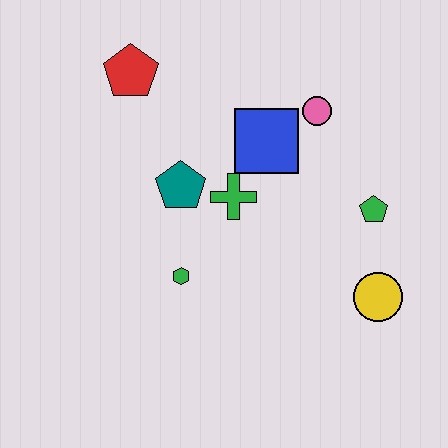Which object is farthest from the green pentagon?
The red pentagon is farthest from the green pentagon.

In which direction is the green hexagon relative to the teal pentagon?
The green hexagon is below the teal pentagon.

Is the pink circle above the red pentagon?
No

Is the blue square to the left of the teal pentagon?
No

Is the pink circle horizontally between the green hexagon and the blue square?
No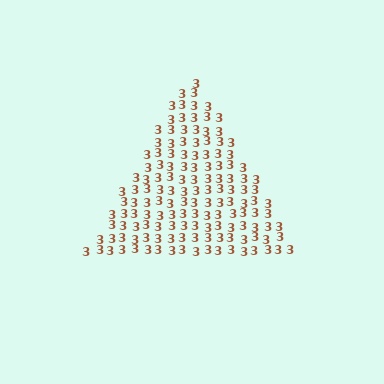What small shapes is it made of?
It is made of small digit 3's.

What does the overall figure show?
The overall figure shows a triangle.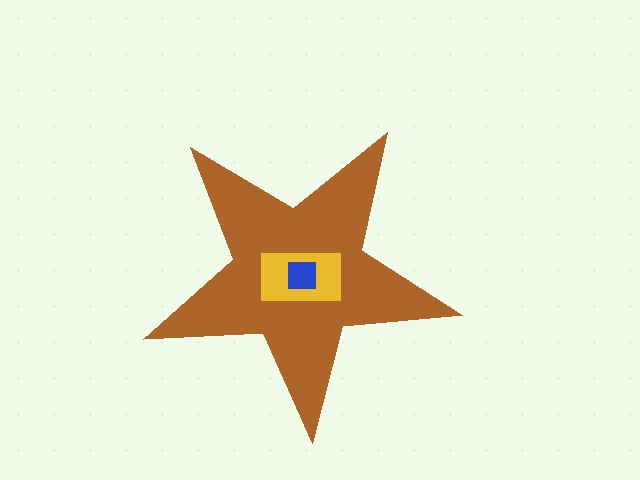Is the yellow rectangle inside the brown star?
Yes.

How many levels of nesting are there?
3.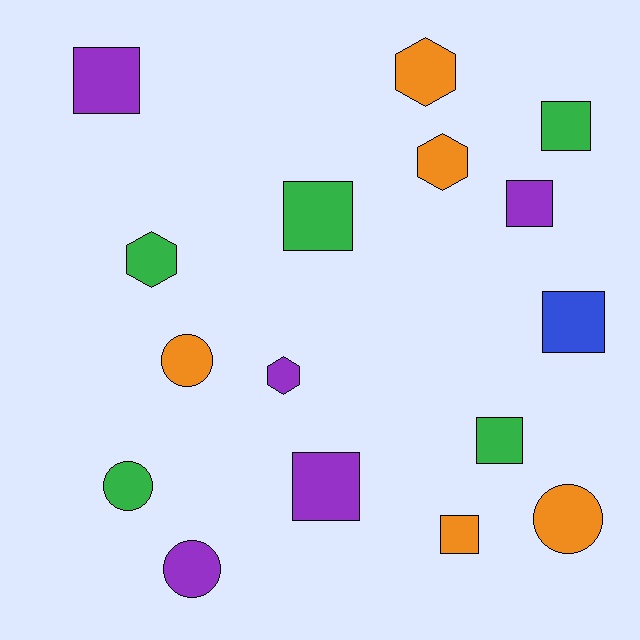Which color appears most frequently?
Green, with 5 objects.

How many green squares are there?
There are 3 green squares.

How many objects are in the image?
There are 16 objects.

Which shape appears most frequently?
Square, with 8 objects.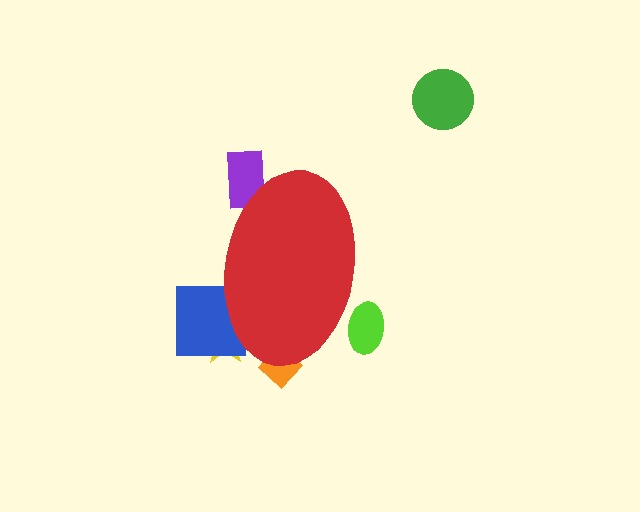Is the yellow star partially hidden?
Yes, the yellow star is partially hidden behind the red ellipse.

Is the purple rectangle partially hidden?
Yes, the purple rectangle is partially hidden behind the red ellipse.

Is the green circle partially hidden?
No, the green circle is fully visible.